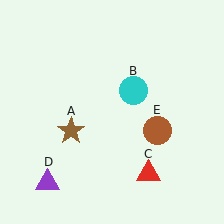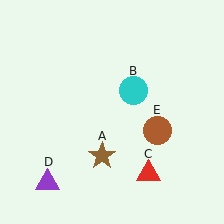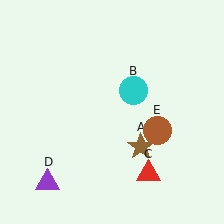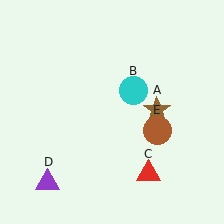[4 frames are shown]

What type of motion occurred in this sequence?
The brown star (object A) rotated counterclockwise around the center of the scene.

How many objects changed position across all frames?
1 object changed position: brown star (object A).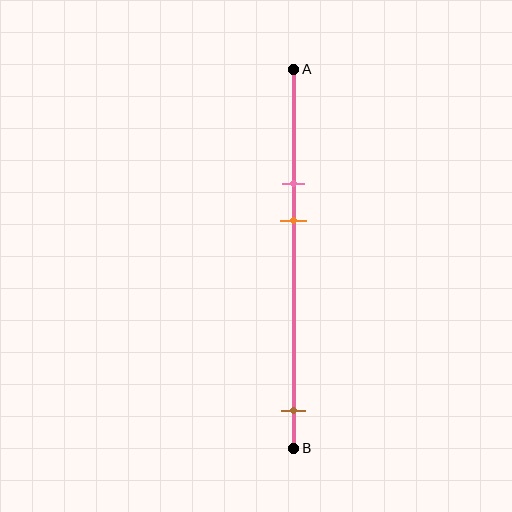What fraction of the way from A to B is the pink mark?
The pink mark is approximately 30% (0.3) of the way from A to B.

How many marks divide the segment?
There are 3 marks dividing the segment.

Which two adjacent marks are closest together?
The pink and orange marks are the closest adjacent pair.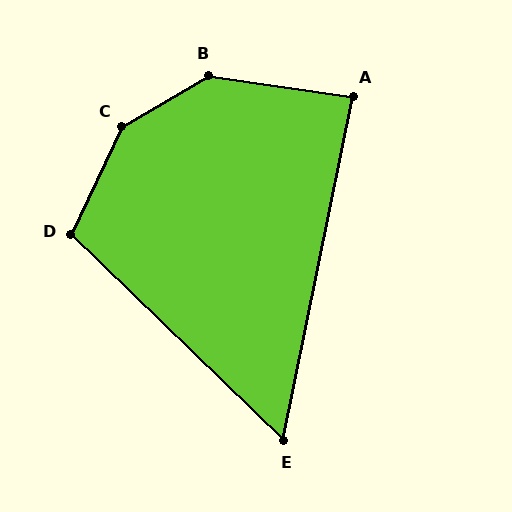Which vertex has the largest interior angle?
C, at approximately 146 degrees.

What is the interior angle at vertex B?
Approximately 141 degrees (obtuse).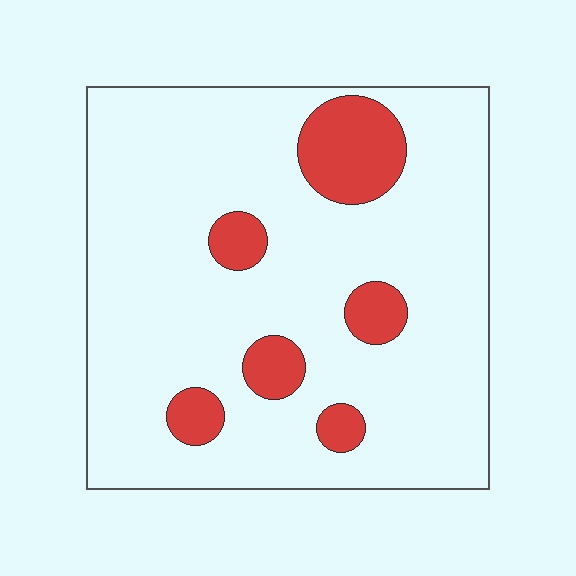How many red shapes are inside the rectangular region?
6.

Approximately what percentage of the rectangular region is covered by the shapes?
Approximately 15%.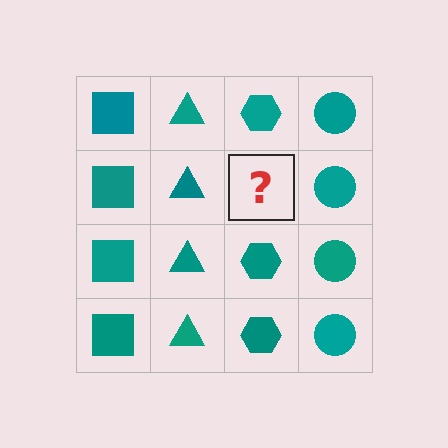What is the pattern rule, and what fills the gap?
The rule is that each column has a consistent shape. The gap should be filled with a teal hexagon.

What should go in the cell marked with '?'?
The missing cell should contain a teal hexagon.